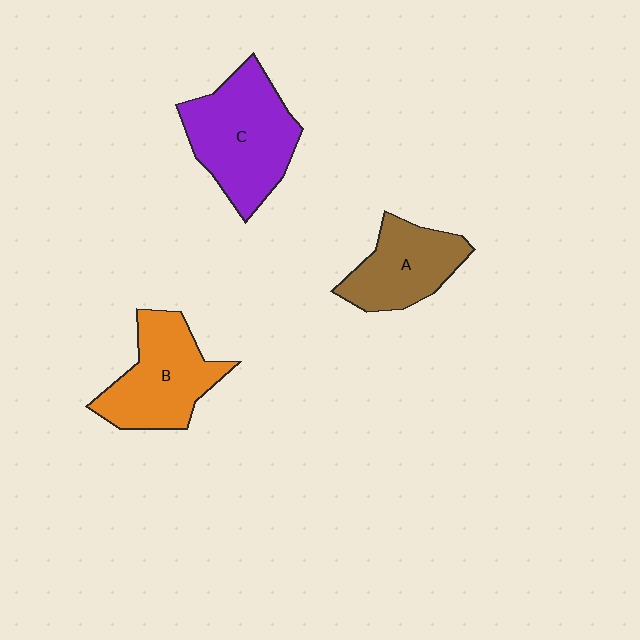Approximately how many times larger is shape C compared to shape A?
Approximately 1.4 times.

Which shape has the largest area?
Shape C (purple).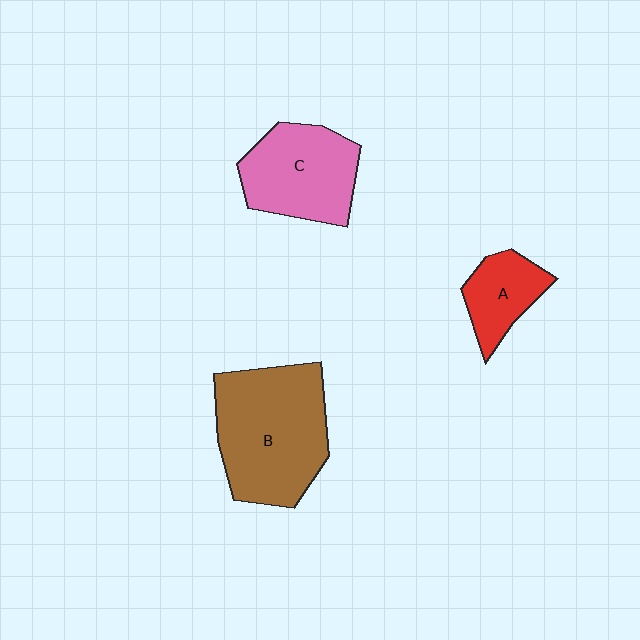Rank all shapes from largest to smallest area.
From largest to smallest: B (brown), C (pink), A (red).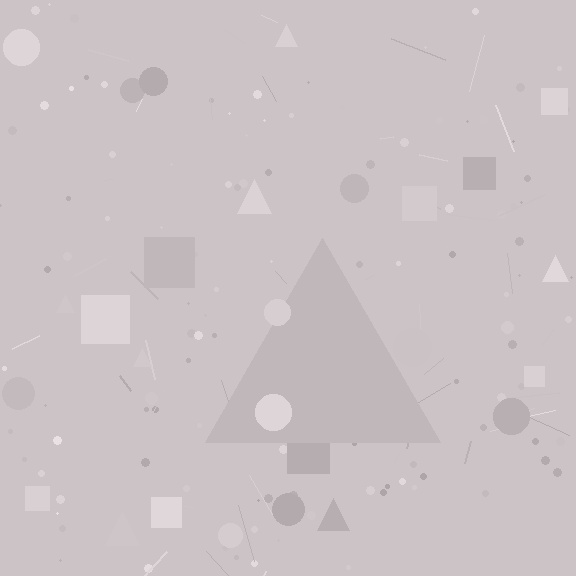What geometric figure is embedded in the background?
A triangle is embedded in the background.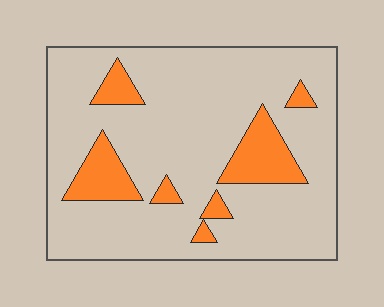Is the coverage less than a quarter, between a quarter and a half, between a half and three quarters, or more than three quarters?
Less than a quarter.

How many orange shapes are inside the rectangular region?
7.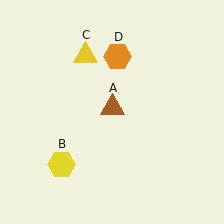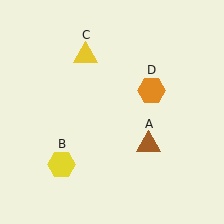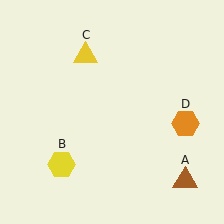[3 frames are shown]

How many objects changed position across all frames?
2 objects changed position: brown triangle (object A), orange hexagon (object D).